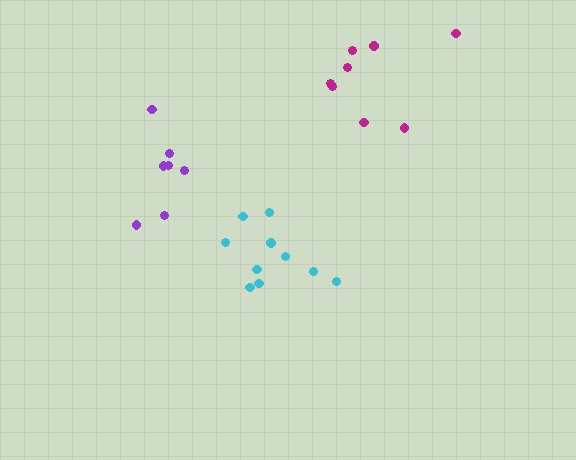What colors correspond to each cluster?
The clusters are colored: purple, cyan, magenta.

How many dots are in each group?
Group 1: 7 dots, Group 2: 10 dots, Group 3: 8 dots (25 total).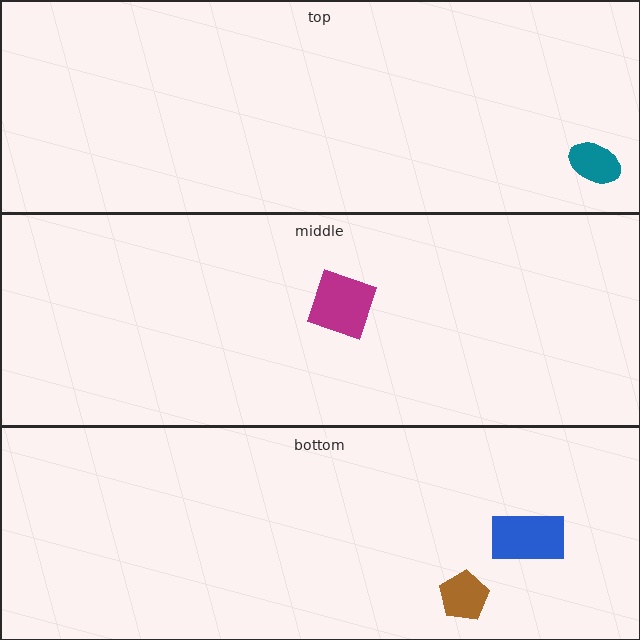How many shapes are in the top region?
1.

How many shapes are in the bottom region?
2.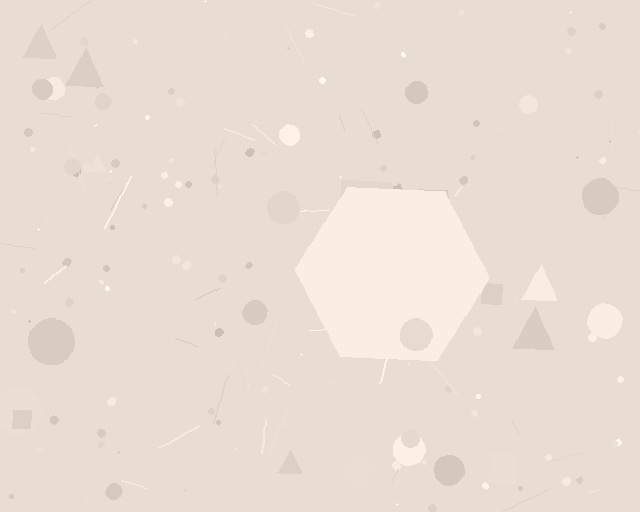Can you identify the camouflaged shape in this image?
The camouflaged shape is a hexagon.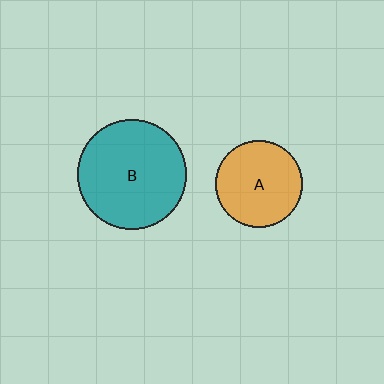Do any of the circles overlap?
No, none of the circles overlap.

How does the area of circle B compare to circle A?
Approximately 1.6 times.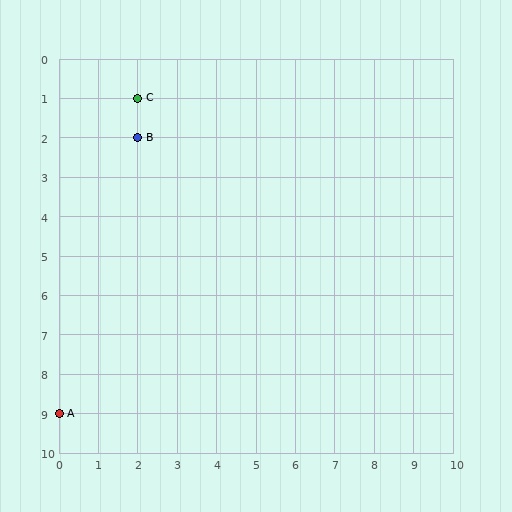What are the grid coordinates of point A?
Point A is at grid coordinates (0, 9).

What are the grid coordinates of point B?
Point B is at grid coordinates (2, 2).